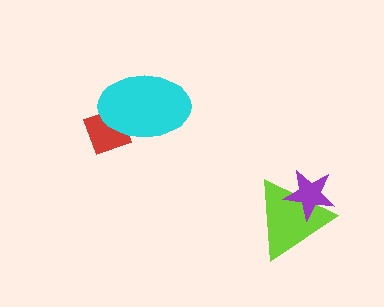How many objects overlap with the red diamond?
1 object overlaps with the red diamond.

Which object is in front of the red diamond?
The cyan ellipse is in front of the red diamond.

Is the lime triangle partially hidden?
Yes, it is partially covered by another shape.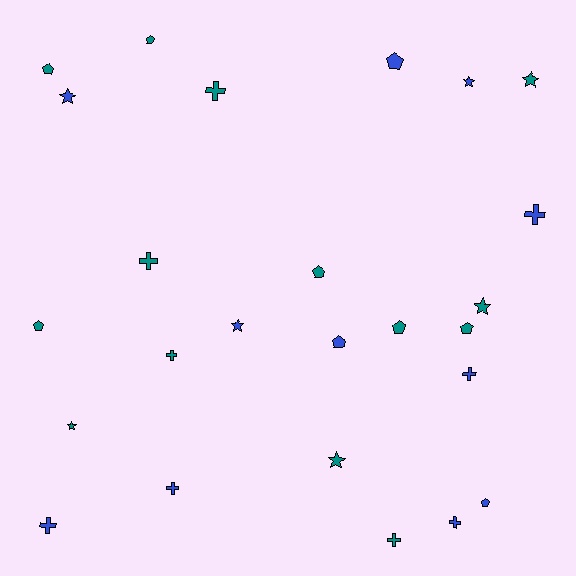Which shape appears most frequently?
Cross, with 9 objects.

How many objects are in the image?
There are 25 objects.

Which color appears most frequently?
Teal, with 14 objects.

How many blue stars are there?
There are 3 blue stars.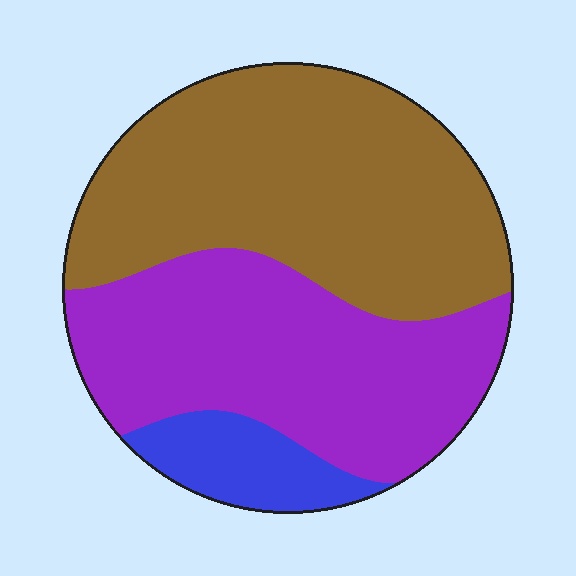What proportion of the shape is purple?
Purple covers about 40% of the shape.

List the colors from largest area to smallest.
From largest to smallest: brown, purple, blue.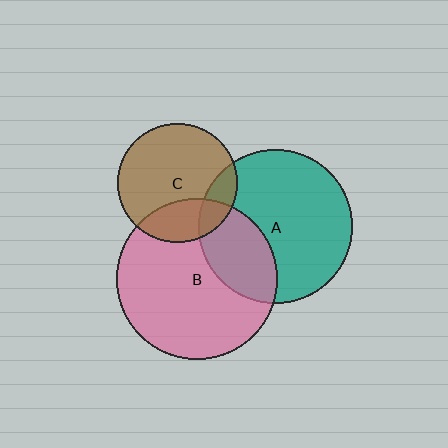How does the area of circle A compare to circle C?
Approximately 1.7 times.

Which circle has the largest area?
Circle B (pink).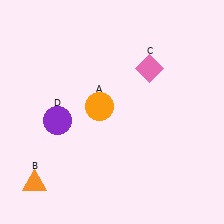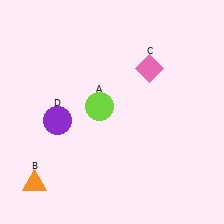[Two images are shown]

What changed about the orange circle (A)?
In Image 1, A is orange. In Image 2, it changed to lime.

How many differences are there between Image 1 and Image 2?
There is 1 difference between the two images.